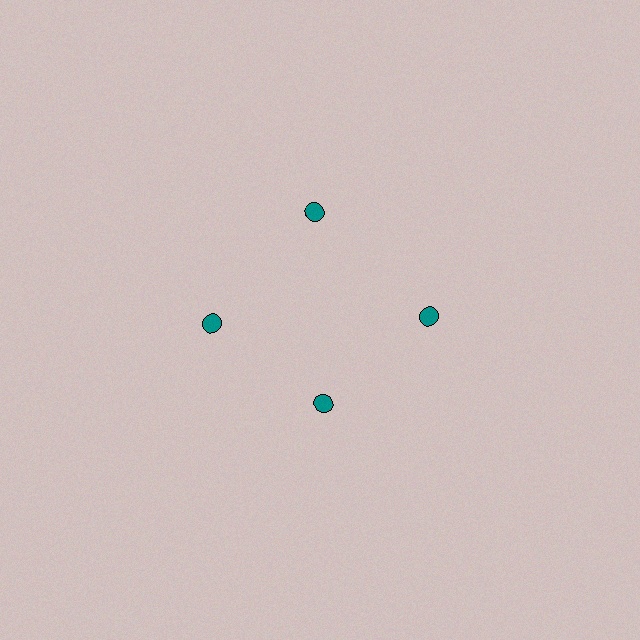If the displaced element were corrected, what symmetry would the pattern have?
It would have 4-fold rotational symmetry — the pattern would map onto itself every 90 degrees.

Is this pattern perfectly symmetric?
No. The 4 teal circles are arranged in a ring, but one element near the 6 o'clock position is pulled inward toward the center, breaking the 4-fold rotational symmetry.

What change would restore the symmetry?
The symmetry would be restored by moving it outward, back onto the ring so that all 4 circles sit at equal angles and equal distance from the center.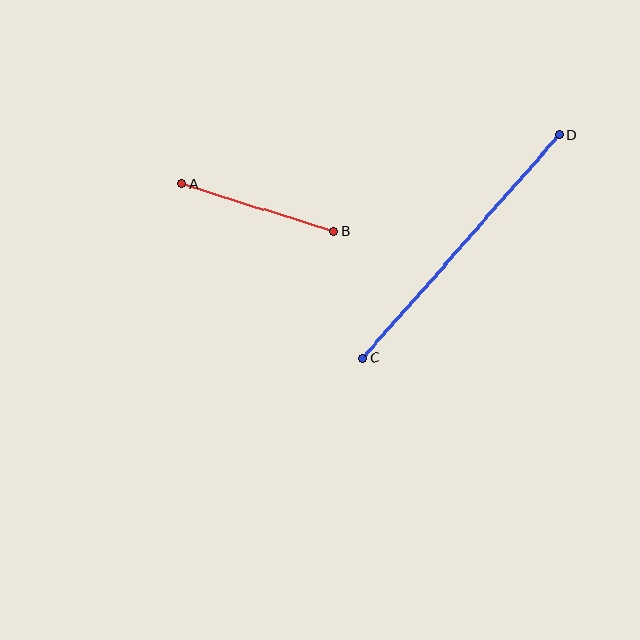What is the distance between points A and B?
The distance is approximately 160 pixels.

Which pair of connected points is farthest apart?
Points C and D are farthest apart.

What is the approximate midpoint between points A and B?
The midpoint is at approximately (258, 208) pixels.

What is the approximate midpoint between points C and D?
The midpoint is at approximately (461, 246) pixels.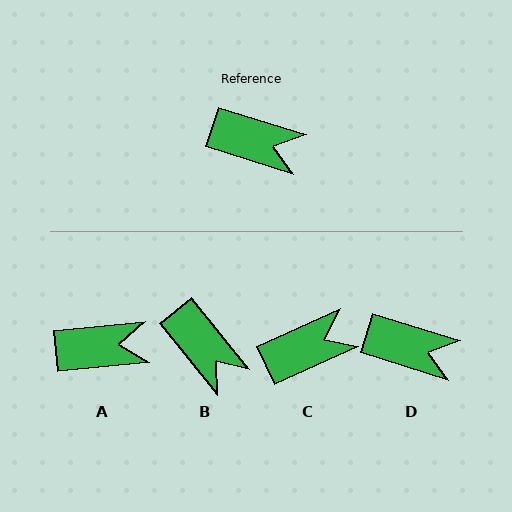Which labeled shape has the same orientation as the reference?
D.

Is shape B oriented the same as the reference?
No, it is off by about 34 degrees.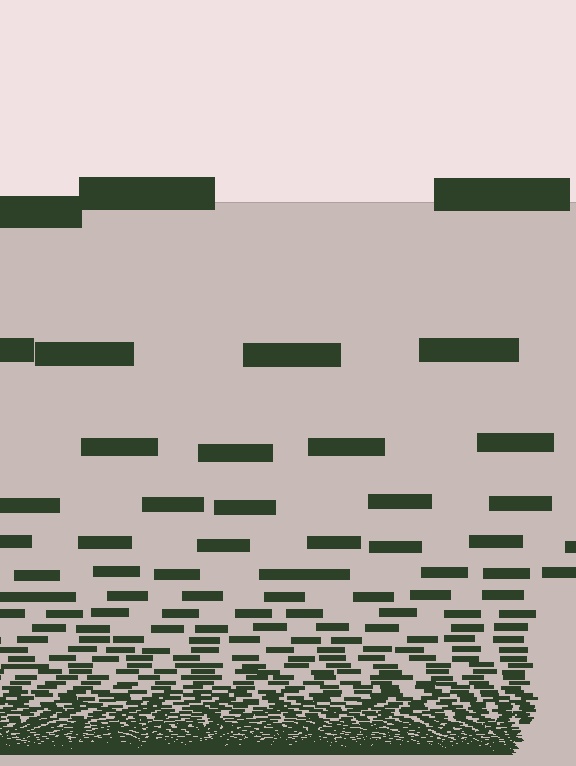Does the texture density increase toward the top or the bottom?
Density increases toward the bottom.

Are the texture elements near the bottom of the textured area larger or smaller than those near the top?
Smaller. The gradient is inverted — elements near the bottom are smaller and denser.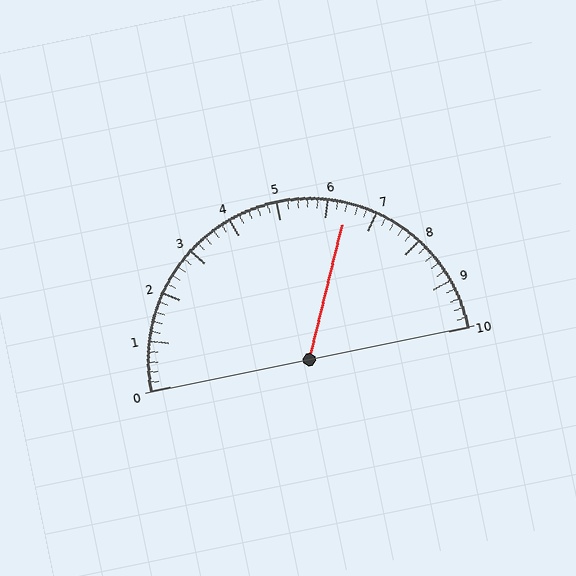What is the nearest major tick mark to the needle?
The nearest major tick mark is 6.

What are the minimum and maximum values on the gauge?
The gauge ranges from 0 to 10.